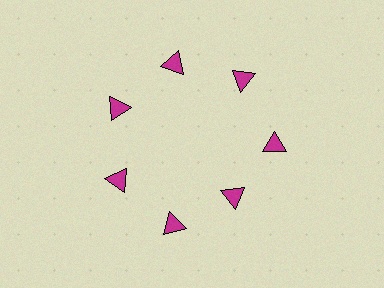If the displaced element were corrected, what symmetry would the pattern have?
It would have 7-fold rotational symmetry — the pattern would map onto itself every 51 degrees.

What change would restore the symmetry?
The symmetry would be restored by moving it outward, back onto the ring so that all 7 triangles sit at equal angles and equal distance from the center.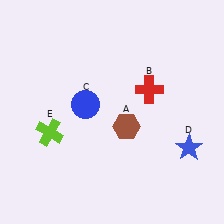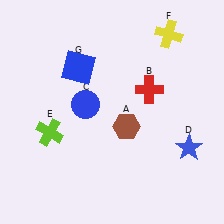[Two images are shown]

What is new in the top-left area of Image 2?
A blue square (G) was added in the top-left area of Image 2.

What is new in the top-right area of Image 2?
A yellow cross (F) was added in the top-right area of Image 2.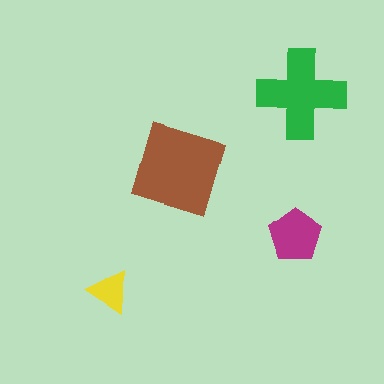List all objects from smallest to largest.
The yellow triangle, the magenta pentagon, the green cross, the brown square.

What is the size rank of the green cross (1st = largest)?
2nd.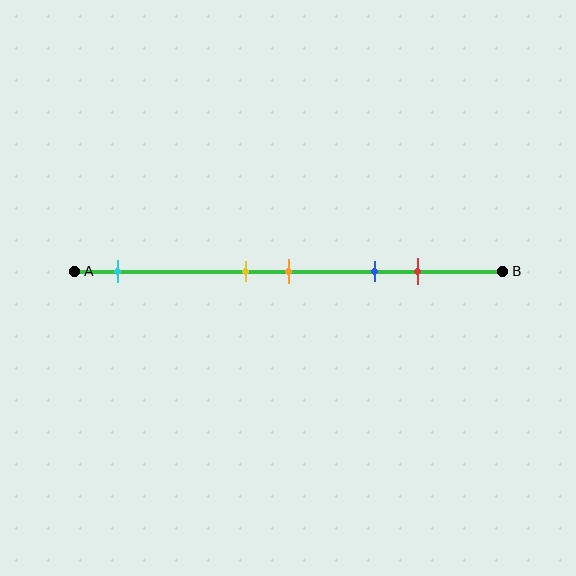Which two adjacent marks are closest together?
The yellow and orange marks are the closest adjacent pair.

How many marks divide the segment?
There are 5 marks dividing the segment.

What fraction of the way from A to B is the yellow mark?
The yellow mark is approximately 40% (0.4) of the way from A to B.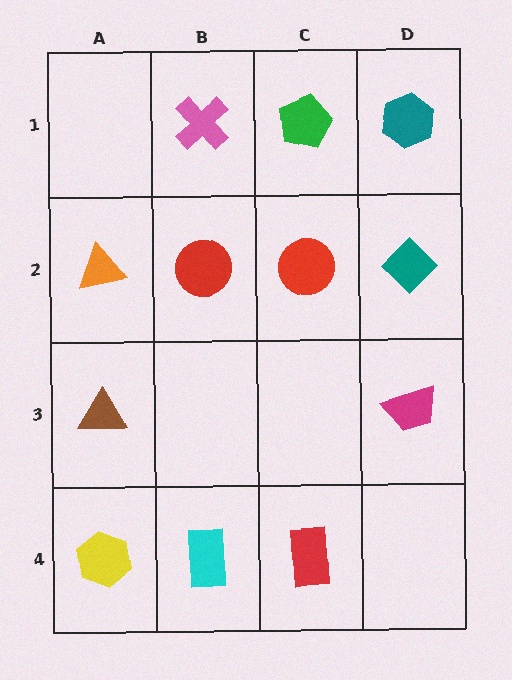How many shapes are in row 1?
3 shapes.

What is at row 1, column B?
A pink cross.